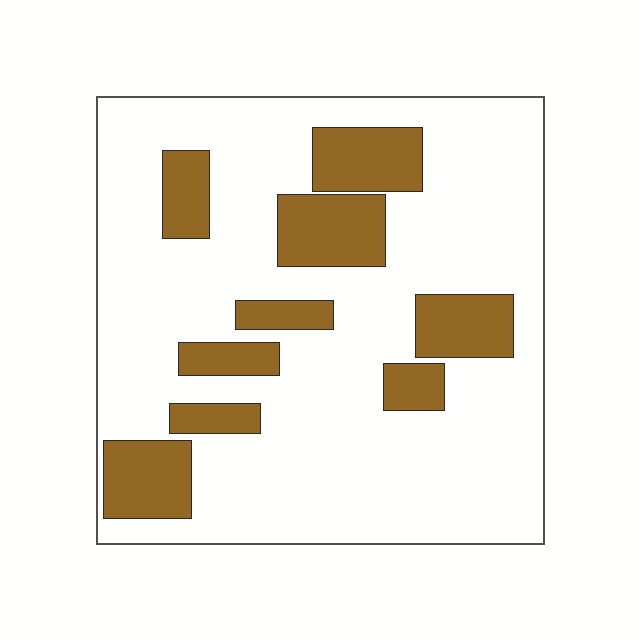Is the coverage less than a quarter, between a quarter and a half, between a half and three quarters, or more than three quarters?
Less than a quarter.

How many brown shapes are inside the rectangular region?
9.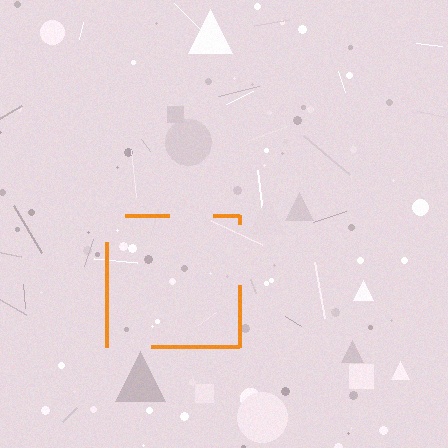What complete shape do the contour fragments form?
The contour fragments form a square.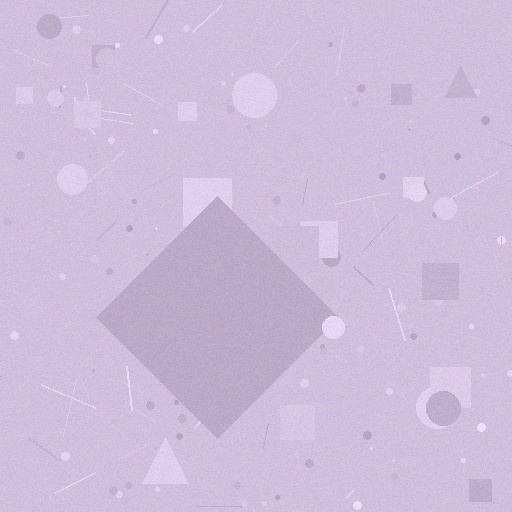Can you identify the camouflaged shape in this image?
The camouflaged shape is a diamond.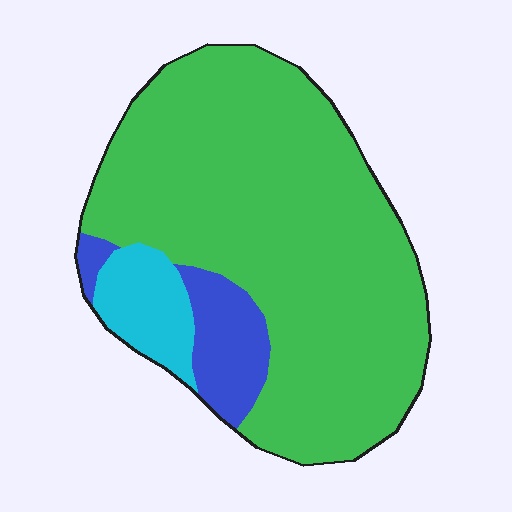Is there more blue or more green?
Green.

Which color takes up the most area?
Green, at roughly 80%.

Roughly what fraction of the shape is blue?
Blue takes up about one tenth (1/10) of the shape.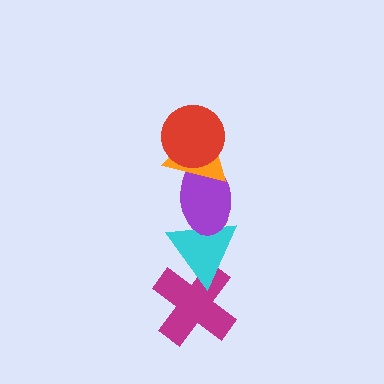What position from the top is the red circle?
The red circle is 1st from the top.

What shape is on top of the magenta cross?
The cyan triangle is on top of the magenta cross.